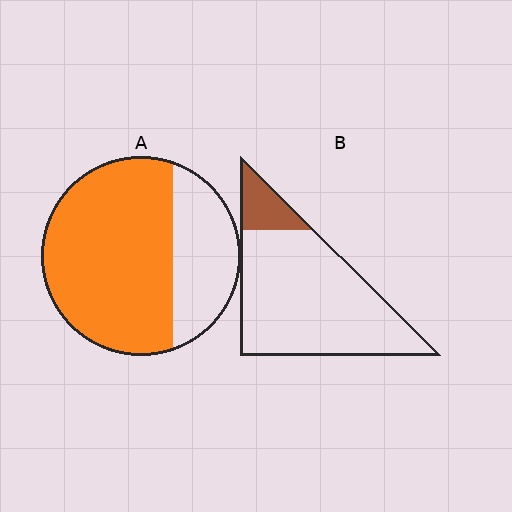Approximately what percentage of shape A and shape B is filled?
A is approximately 70% and B is approximately 15%.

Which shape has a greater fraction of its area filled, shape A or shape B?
Shape A.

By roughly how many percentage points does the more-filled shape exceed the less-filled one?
By roughly 55 percentage points (A over B).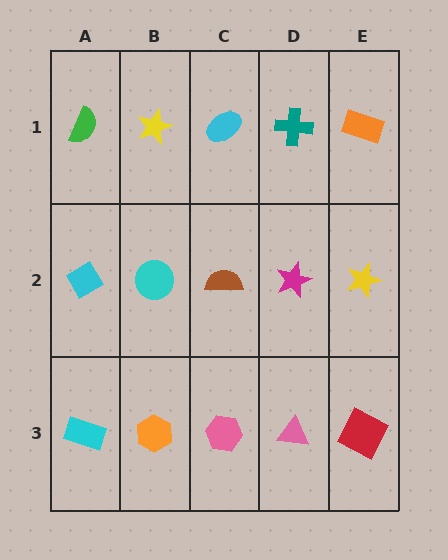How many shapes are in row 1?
5 shapes.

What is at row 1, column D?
A teal cross.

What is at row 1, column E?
An orange rectangle.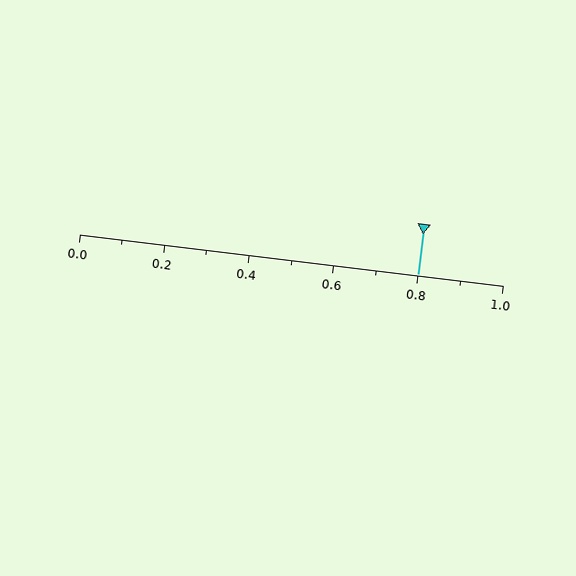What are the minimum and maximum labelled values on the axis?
The axis runs from 0.0 to 1.0.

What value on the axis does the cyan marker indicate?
The marker indicates approximately 0.8.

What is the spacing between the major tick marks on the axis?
The major ticks are spaced 0.2 apart.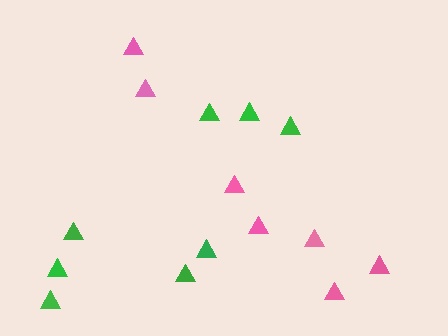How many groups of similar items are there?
There are 2 groups: one group of pink triangles (7) and one group of green triangles (8).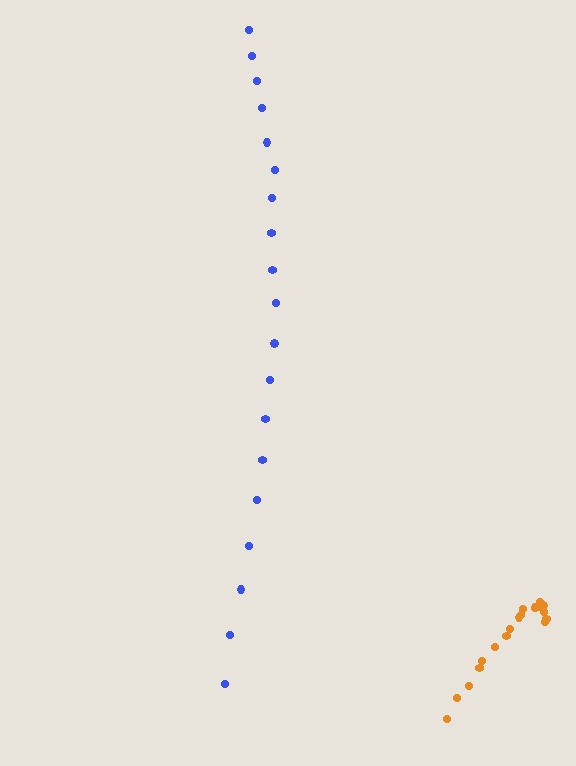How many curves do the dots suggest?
There are 2 distinct paths.